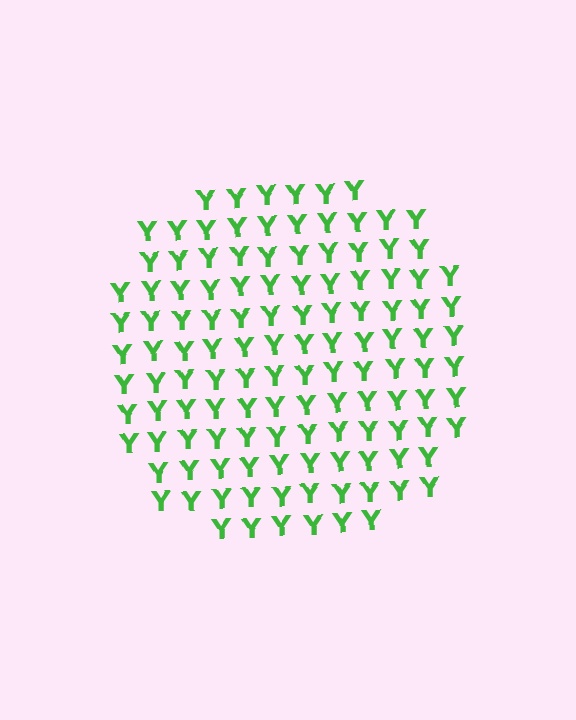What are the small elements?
The small elements are letter Y's.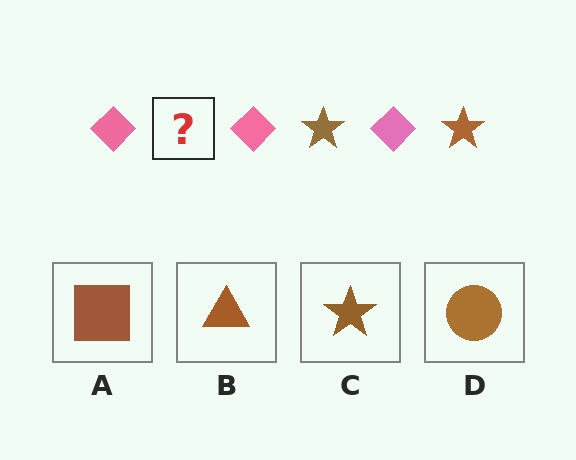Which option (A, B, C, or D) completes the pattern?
C.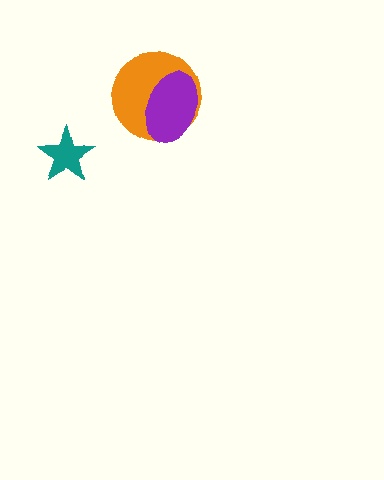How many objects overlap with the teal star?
0 objects overlap with the teal star.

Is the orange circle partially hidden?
Yes, it is partially covered by another shape.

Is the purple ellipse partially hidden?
No, no other shape covers it.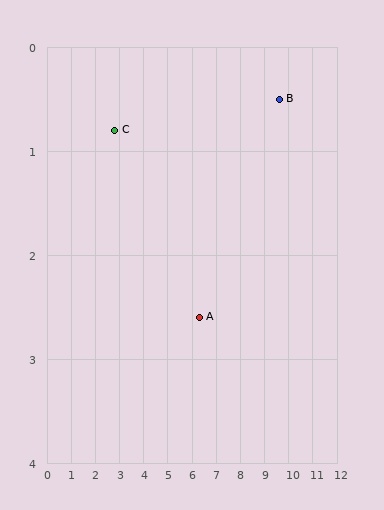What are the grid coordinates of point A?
Point A is at approximately (6.3, 2.6).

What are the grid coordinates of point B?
Point B is at approximately (9.6, 0.5).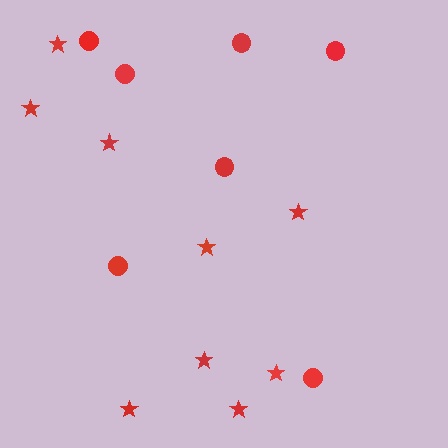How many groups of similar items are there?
There are 2 groups: one group of circles (7) and one group of stars (9).